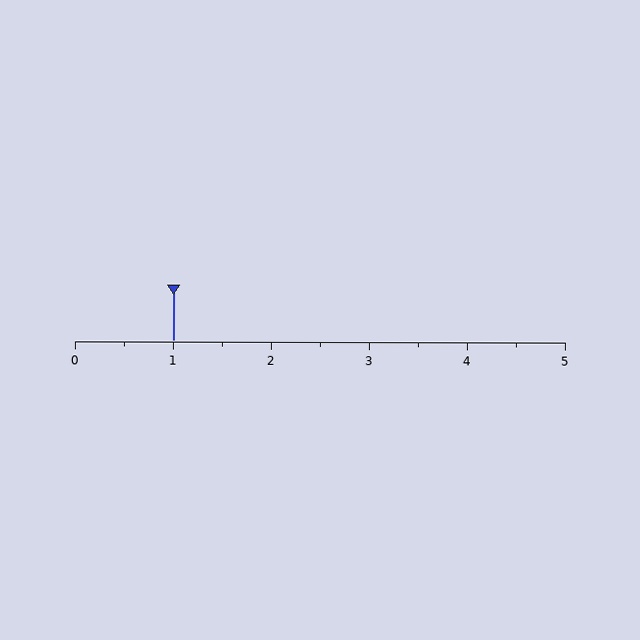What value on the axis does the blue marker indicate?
The marker indicates approximately 1.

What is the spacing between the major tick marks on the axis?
The major ticks are spaced 1 apart.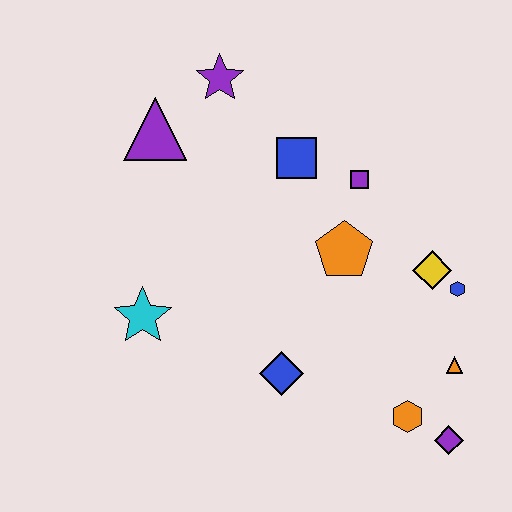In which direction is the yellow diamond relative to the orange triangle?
The yellow diamond is above the orange triangle.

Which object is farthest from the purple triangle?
The purple diamond is farthest from the purple triangle.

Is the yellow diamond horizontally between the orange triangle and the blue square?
Yes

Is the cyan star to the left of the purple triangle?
Yes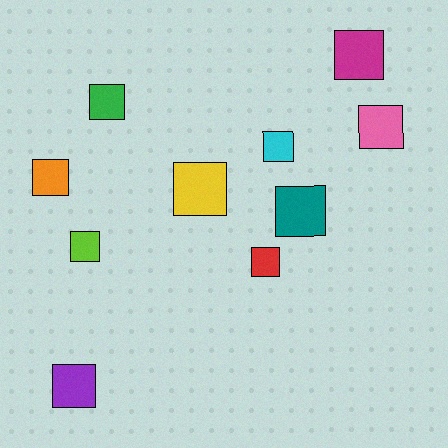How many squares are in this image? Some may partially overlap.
There are 10 squares.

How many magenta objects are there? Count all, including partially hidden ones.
There is 1 magenta object.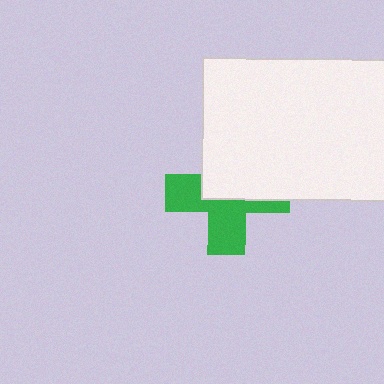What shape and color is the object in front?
The object in front is a white rectangle.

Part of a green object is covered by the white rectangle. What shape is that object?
It is a cross.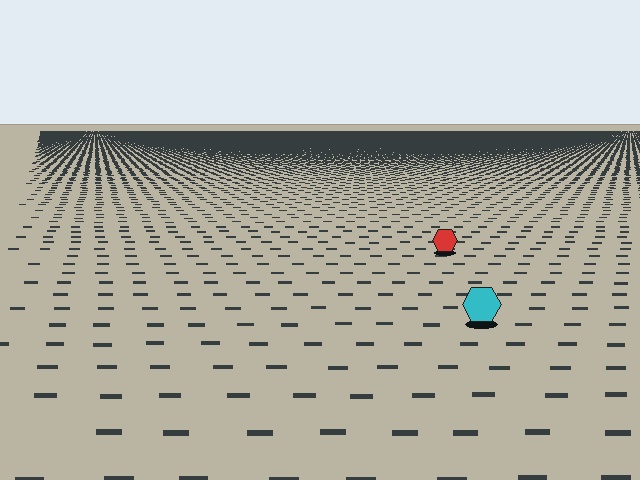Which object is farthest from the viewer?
The red hexagon is farthest from the viewer. It appears smaller and the ground texture around it is denser.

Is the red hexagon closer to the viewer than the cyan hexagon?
No. The cyan hexagon is closer — you can tell from the texture gradient: the ground texture is coarser near it.